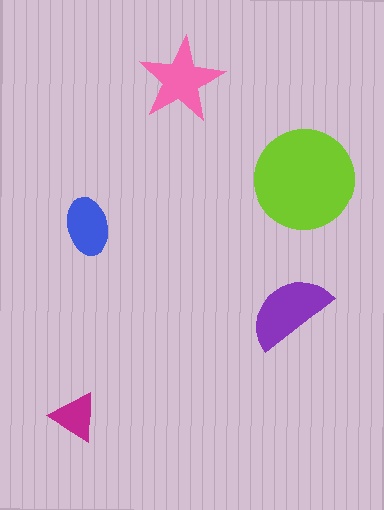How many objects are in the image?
There are 5 objects in the image.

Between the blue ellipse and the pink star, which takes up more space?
The pink star.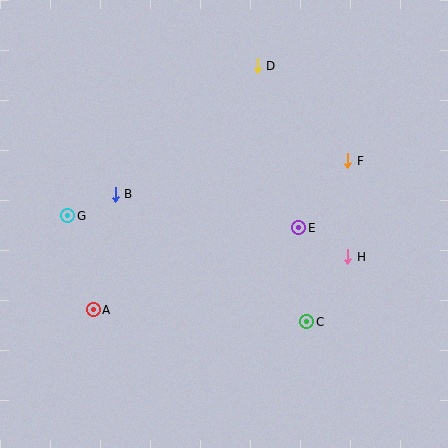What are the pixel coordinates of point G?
Point G is at (68, 216).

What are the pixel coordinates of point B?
Point B is at (115, 194).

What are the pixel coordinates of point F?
Point F is at (348, 161).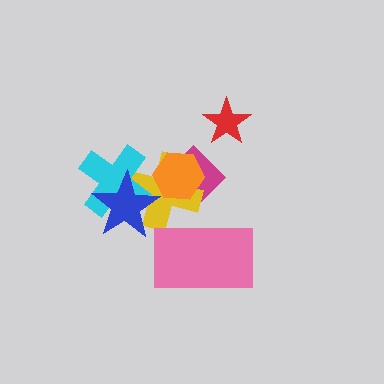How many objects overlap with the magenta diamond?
2 objects overlap with the magenta diamond.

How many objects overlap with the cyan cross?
2 objects overlap with the cyan cross.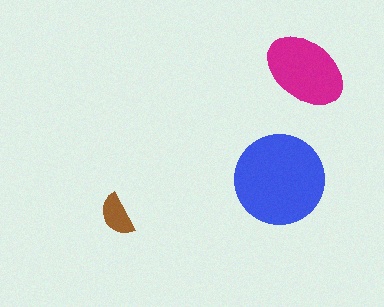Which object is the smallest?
The brown semicircle.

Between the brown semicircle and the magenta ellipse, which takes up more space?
The magenta ellipse.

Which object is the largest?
The blue circle.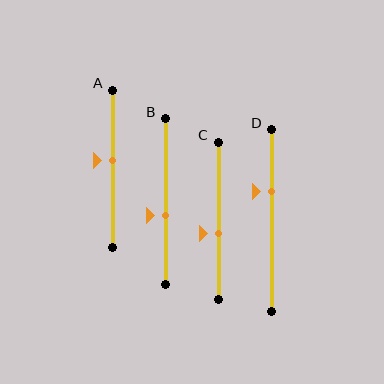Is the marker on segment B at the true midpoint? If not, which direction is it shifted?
No, the marker on segment B is shifted downward by about 8% of the segment length.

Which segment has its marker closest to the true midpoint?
Segment A has its marker closest to the true midpoint.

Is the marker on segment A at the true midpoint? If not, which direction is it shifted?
No, the marker on segment A is shifted upward by about 6% of the segment length.